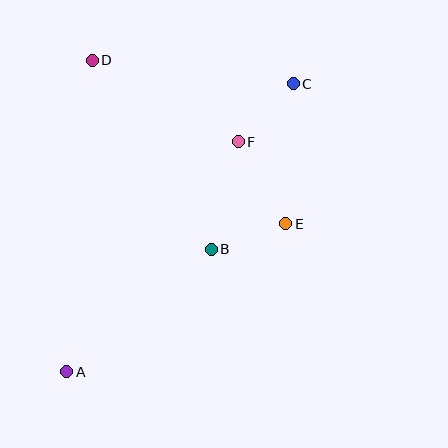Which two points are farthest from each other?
Points A and C are farthest from each other.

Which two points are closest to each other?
Points B and E are closest to each other.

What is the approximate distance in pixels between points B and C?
The distance between B and C is approximately 185 pixels.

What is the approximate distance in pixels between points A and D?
The distance between A and D is approximately 313 pixels.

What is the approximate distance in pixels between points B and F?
The distance between B and F is approximately 111 pixels.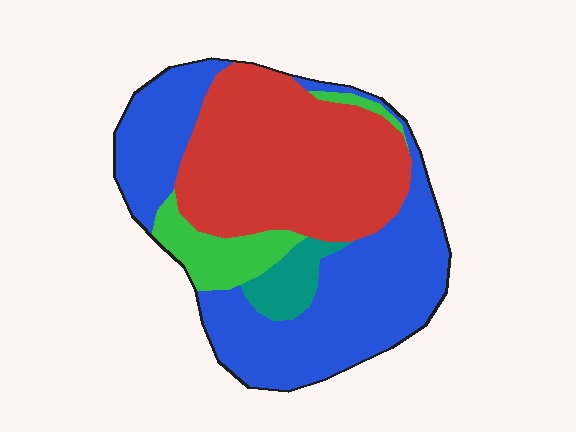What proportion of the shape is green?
Green takes up less than a quarter of the shape.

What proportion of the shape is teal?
Teal covers 6% of the shape.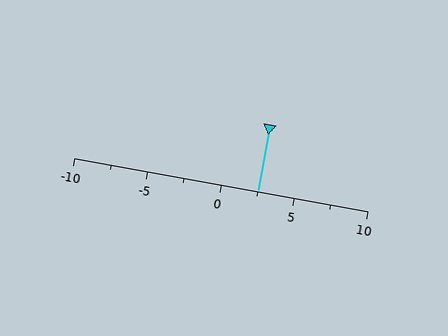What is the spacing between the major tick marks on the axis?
The major ticks are spaced 5 apart.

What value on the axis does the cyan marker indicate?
The marker indicates approximately 2.5.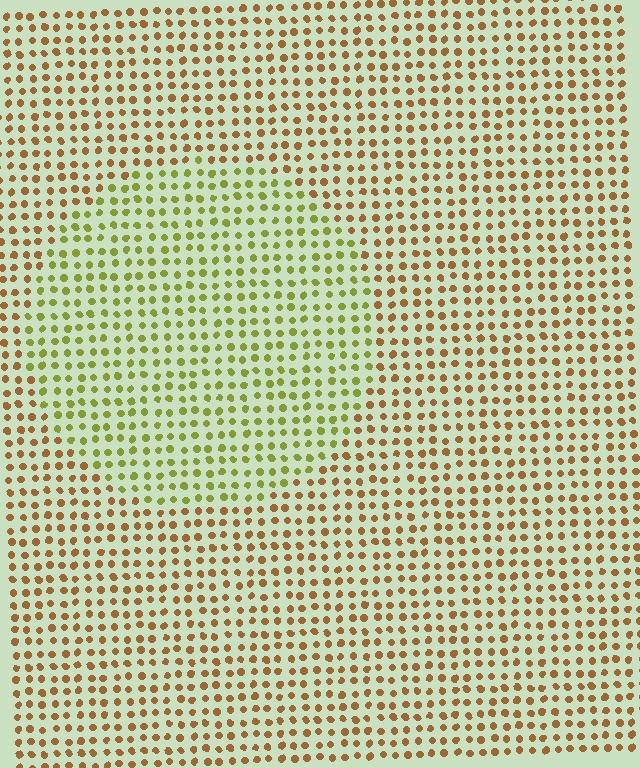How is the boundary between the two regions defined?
The boundary is defined purely by a slight shift in hue (about 45 degrees). Spacing, size, and orientation are identical on both sides.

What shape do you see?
I see a circle.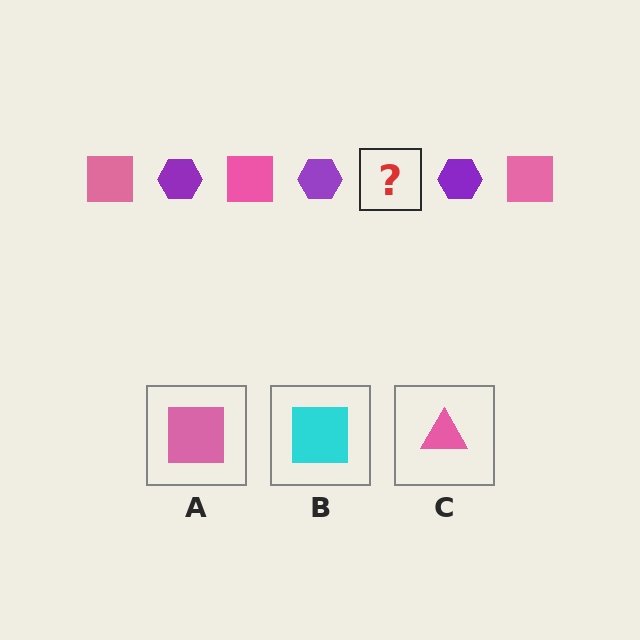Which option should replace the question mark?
Option A.